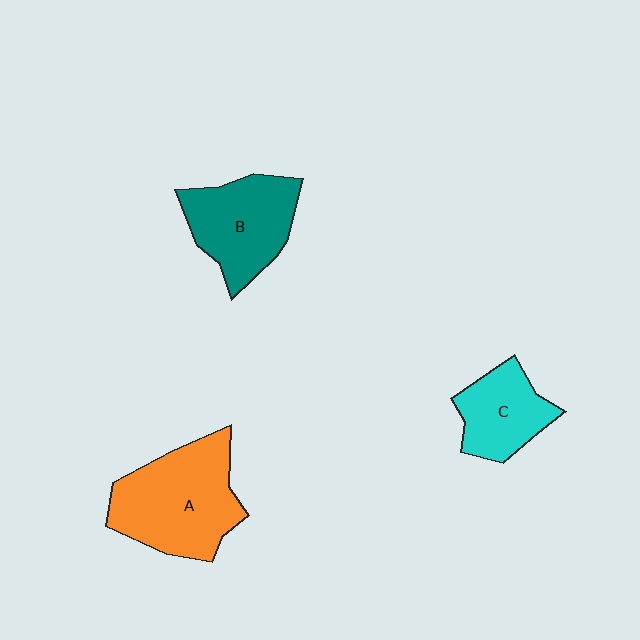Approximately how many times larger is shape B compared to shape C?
Approximately 1.4 times.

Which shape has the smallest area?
Shape C (cyan).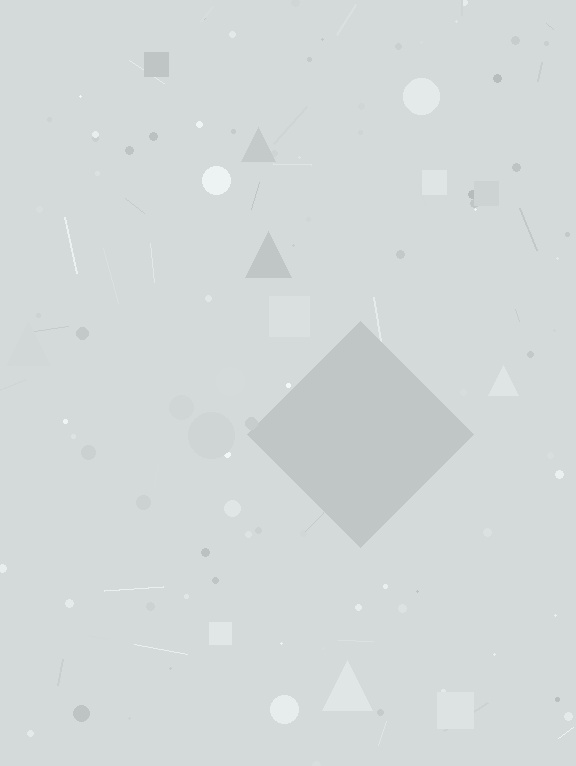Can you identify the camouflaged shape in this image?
The camouflaged shape is a diamond.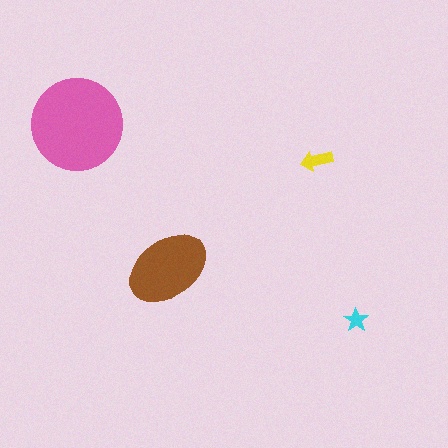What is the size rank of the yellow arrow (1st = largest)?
3rd.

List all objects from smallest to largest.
The cyan star, the yellow arrow, the brown ellipse, the pink circle.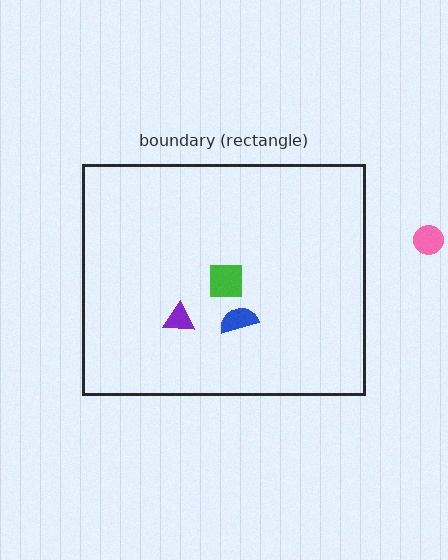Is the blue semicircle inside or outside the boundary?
Inside.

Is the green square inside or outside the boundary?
Inside.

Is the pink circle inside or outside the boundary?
Outside.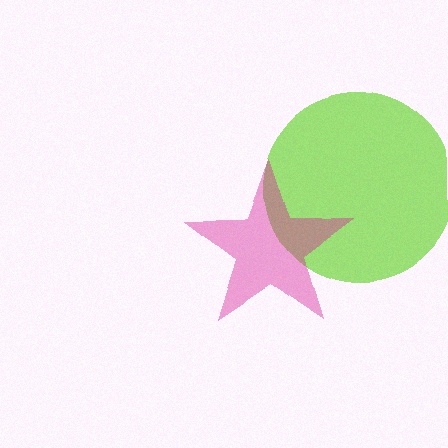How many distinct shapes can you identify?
There are 2 distinct shapes: a lime circle, a magenta star.